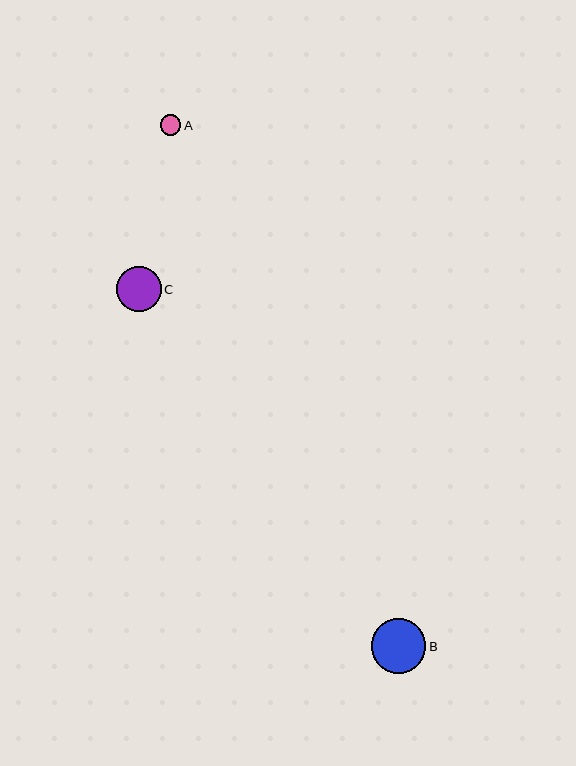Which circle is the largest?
Circle B is the largest with a size of approximately 55 pixels.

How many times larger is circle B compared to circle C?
Circle B is approximately 1.2 times the size of circle C.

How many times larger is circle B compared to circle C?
Circle B is approximately 1.2 times the size of circle C.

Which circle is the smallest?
Circle A is the smallest with a size of approximately 20 pixels.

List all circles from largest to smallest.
From largest to smallest: B, C, A.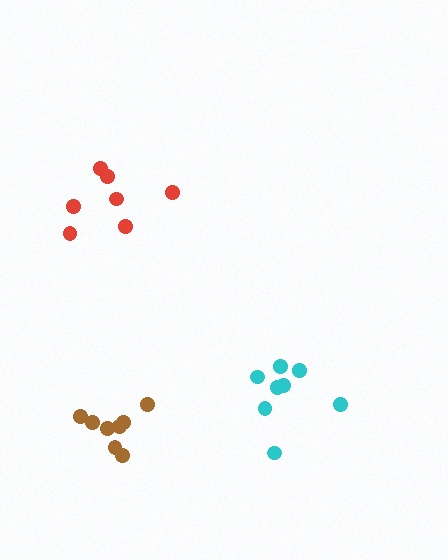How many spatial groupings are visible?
There are 3 spatial groupings.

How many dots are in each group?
Group 1: 8 dots, Group 2: 8 dots, Group 3: 7 dots (23 total).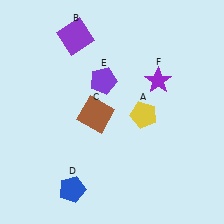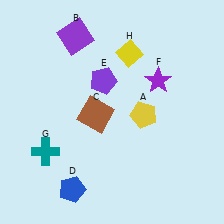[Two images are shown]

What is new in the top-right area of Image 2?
A yellow diamond (H) was added in the top-right area of Image 2.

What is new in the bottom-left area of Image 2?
A teal cross (G) was added in the bottom-left area of Image 2.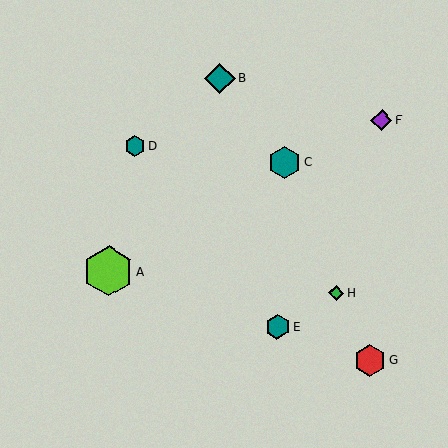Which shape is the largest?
The lime hexagon (labeled A) is the largest.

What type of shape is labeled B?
Shape B is a teal diamond.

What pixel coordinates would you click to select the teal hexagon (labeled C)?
Click at (285, 162) to select the teal hexagon C.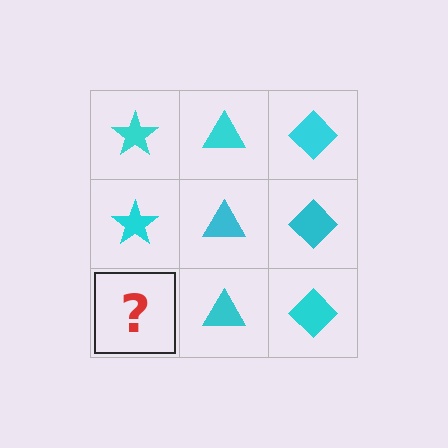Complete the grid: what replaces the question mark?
The question mark should be replaced with a cyan star.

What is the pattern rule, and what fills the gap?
The rule is that each column has a consistent shape. The gap should be filled with a cyan star.